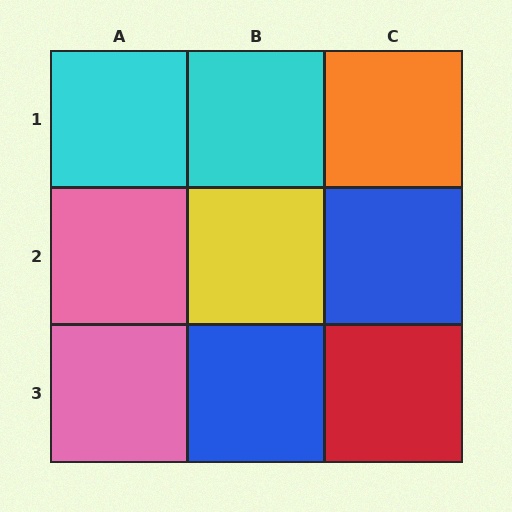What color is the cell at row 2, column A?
Pink.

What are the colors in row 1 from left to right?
Cyan, cyan, orange.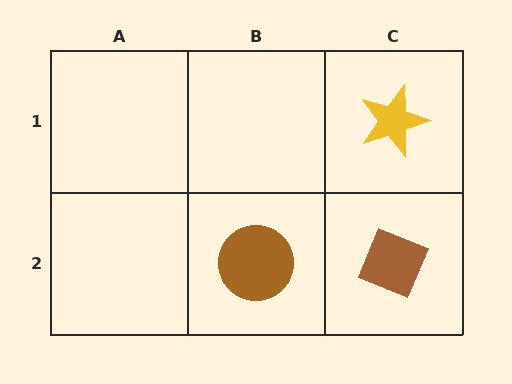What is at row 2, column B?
A brown circle.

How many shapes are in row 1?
1 shape.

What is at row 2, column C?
A brown diamond.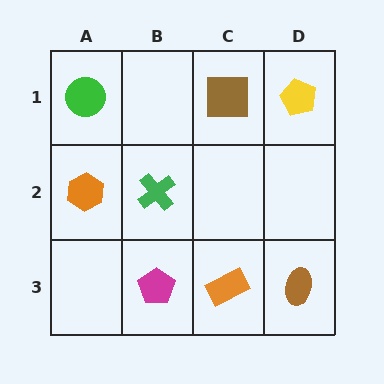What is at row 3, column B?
A magenta pentagon.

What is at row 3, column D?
A brown ellipse.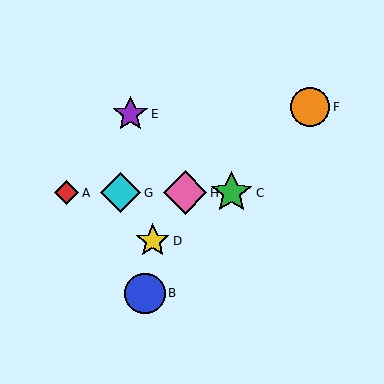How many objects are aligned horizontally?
4 objects (A, C, G, H) are aligned horizontally.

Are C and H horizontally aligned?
Yes, both are at y≈193.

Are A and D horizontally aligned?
No, A is at y≈193 and D is at y≈241.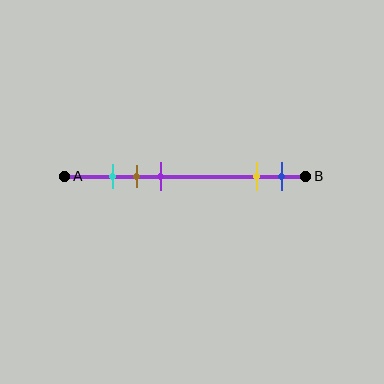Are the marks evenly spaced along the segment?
No, the marks are not evenly spaced.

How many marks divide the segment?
There are 5 marks dividing the segment.